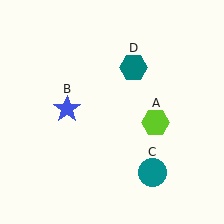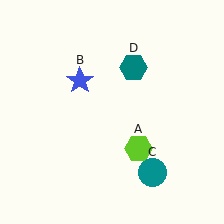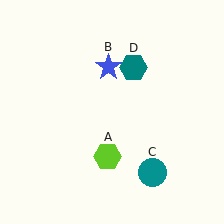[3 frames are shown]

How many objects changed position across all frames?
2 objects changed position: lime hexagon (object A), blue star (object B).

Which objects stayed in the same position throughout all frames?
Teal circle (object C) and teal hexagon (object D) remained stationary.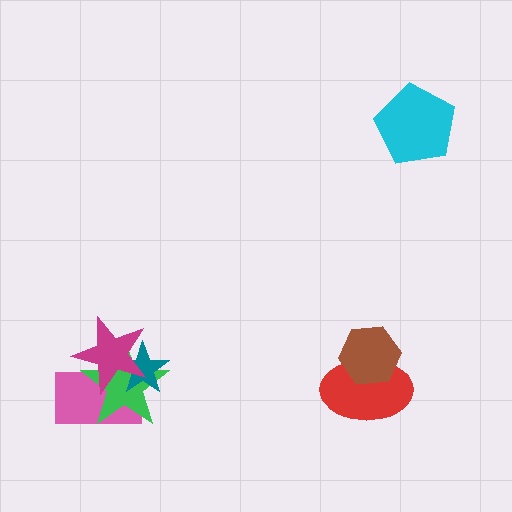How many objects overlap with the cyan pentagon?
0 objects overlap with the cyan pentagon.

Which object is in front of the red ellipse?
The brown hexagon is in front of the red ellipse.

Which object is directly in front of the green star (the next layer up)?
The teal star is directly in front of the green star.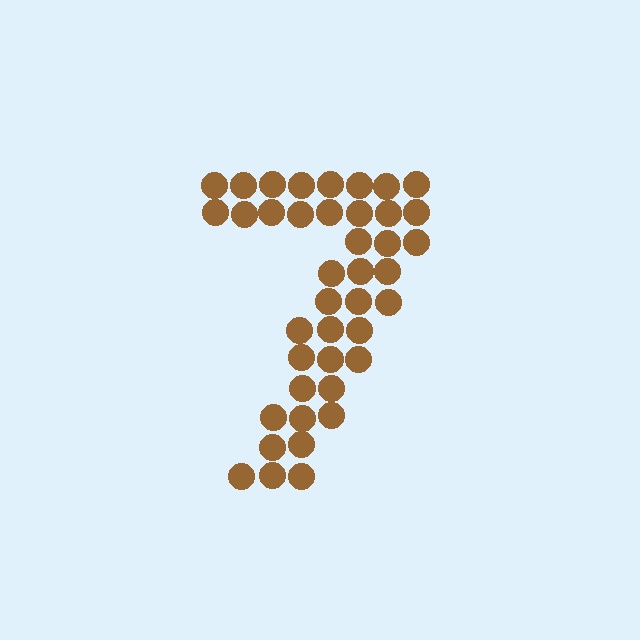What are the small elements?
The small elements are circles.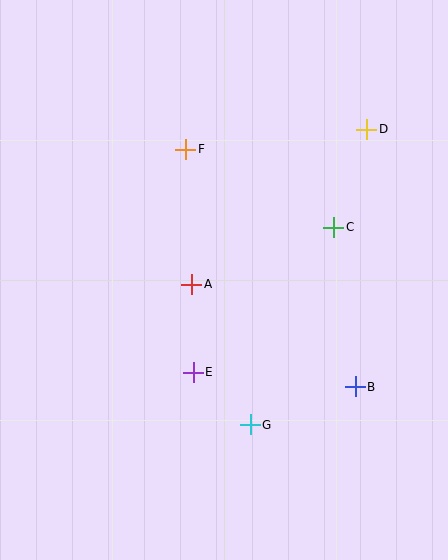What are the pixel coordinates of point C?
Point C is at (334, 227).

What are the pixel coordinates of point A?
Point A is at (192, 284).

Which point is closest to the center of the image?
Point A at (192, 284) is closest to the center.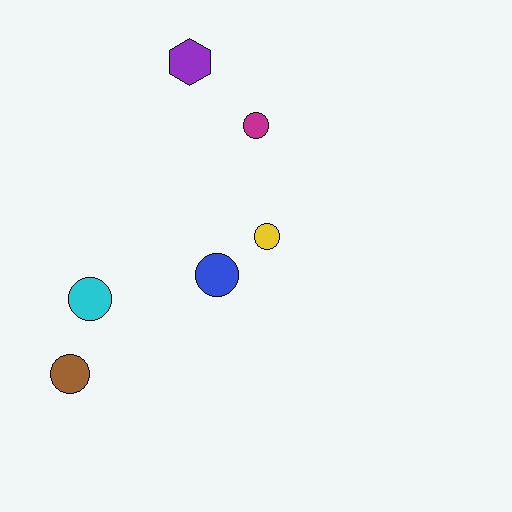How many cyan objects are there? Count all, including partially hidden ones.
There is 1 cyan object.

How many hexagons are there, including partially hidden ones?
There is 1 hexagon.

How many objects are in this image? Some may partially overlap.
There are 6 objects.